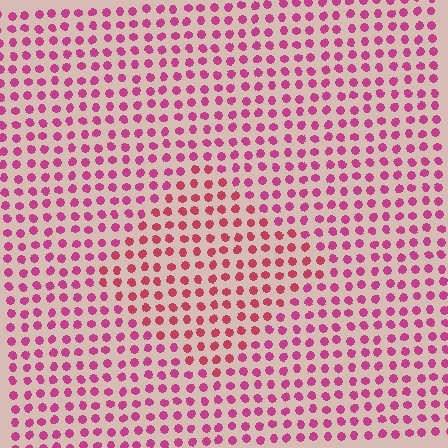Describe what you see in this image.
The image is filled with small magenta elements in a uniform arrangement. A diamond-shaped region is visible where the elements are tinted to a slightly different hue, forming a subtle color boundary.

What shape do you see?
I see a diamond.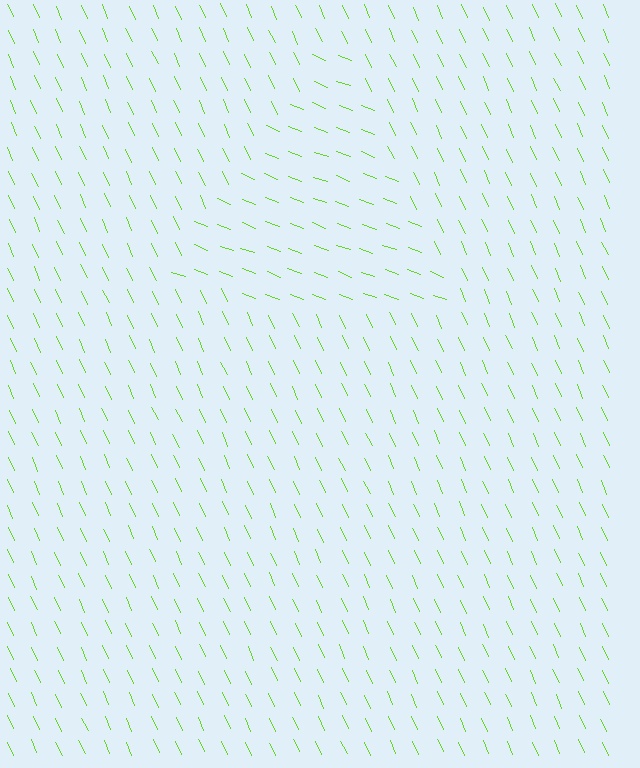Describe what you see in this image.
The image is filled with small lime line segments. A triangle region in the image has lines oriented differently from the surrounding lines, creating a visible texture boundary.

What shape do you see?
I see a triangle.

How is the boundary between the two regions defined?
The boundary is defined purely by a change in line orientation (approximately 45 degrees difference). All lines are the same color and thickness.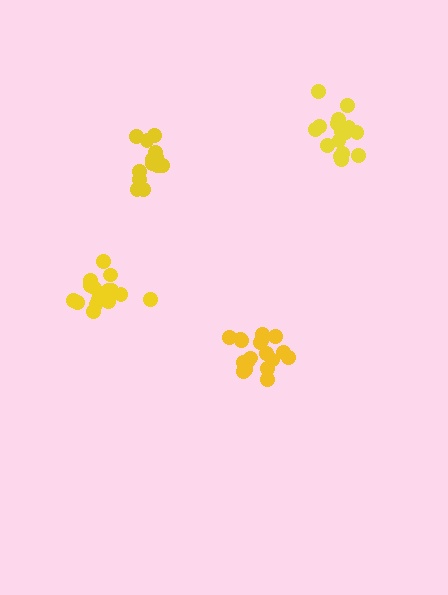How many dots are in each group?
Group 1: 16 dots, Group 2: 19 dots, Group 3: 18 dots, Group 4: 14 dots (67 total).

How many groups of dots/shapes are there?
There are 4 groups.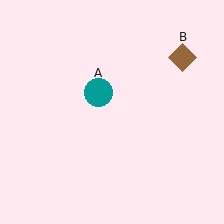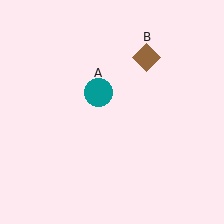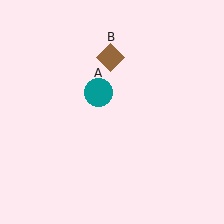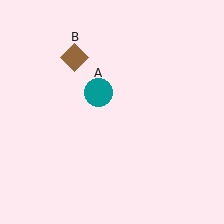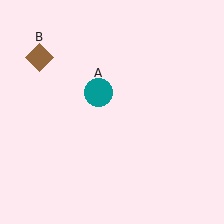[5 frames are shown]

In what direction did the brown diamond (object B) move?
The brown diamond (object B) moved left.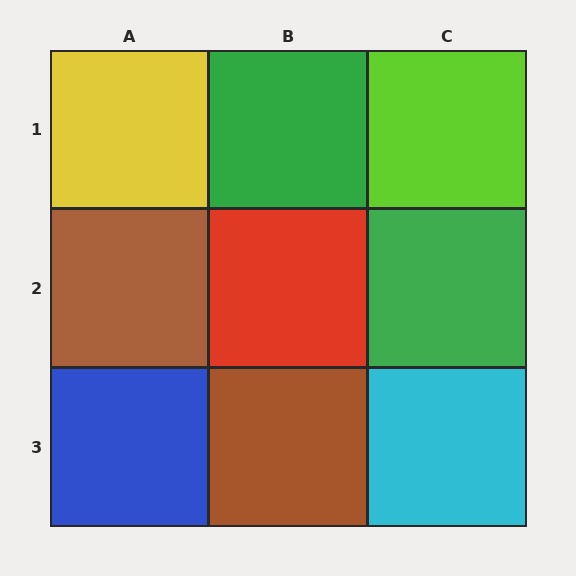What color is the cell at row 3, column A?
Blue.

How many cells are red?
1 cell is red.